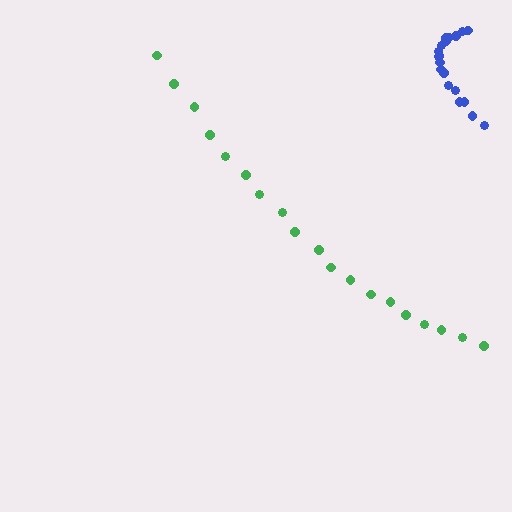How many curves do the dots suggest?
There are 2 distinct paths.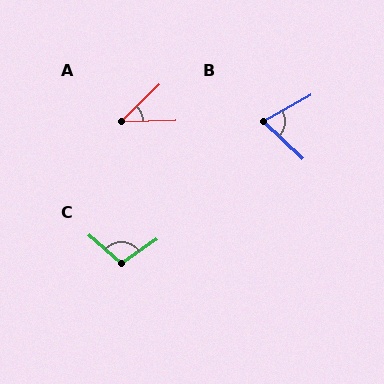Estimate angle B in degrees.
Approximately 73 degrees.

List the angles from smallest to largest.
A (43°), B (73°), C (104°).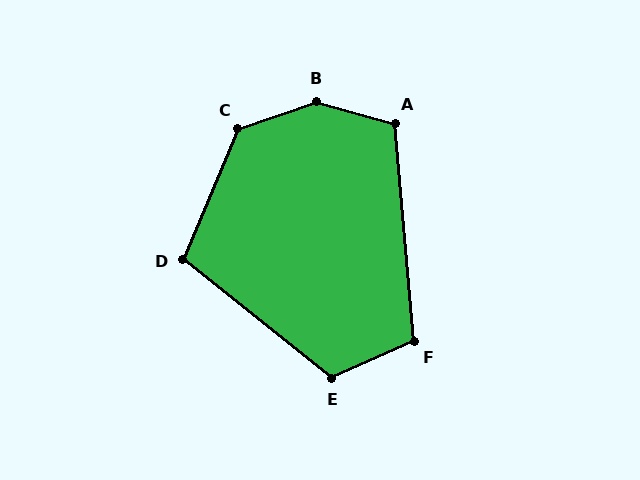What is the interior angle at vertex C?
Approximately 132 degrees (obtuse).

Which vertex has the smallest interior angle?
D, at approximately 106 degrees.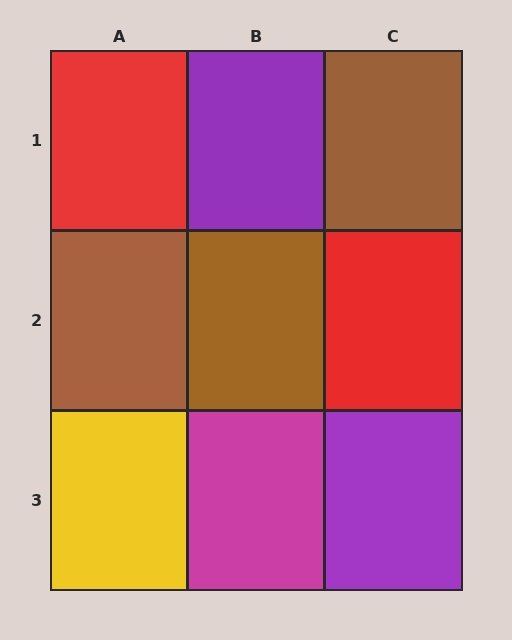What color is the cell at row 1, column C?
Brown.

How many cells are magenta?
1 cell is magenta.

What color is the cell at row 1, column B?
Purple.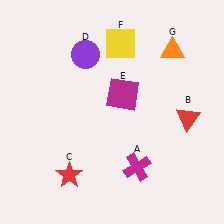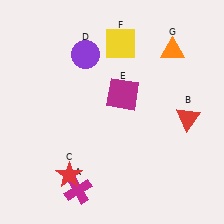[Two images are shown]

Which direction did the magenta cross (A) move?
The magenta cross (A) moved left.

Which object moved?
The magenta cross (A) moved left.